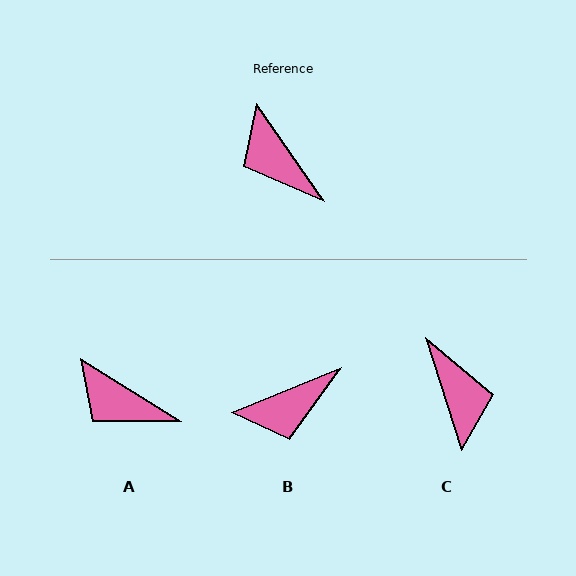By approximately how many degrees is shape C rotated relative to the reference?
Approximately 163 degrees counter-clockwise.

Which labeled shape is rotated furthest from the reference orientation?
C, about 163 degrees away.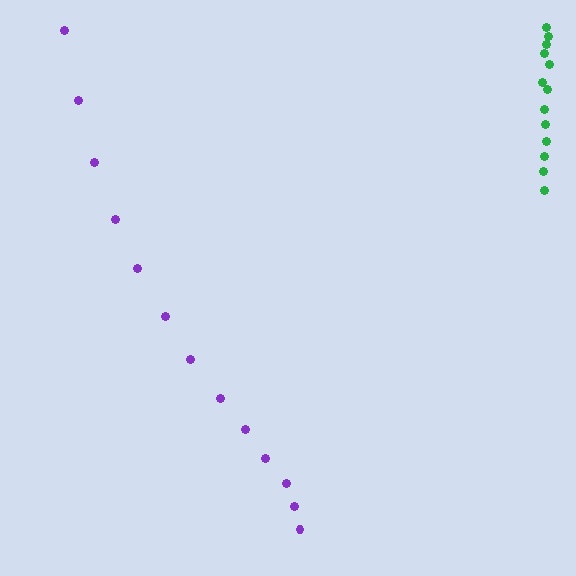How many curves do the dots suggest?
There are 2 distinct paths.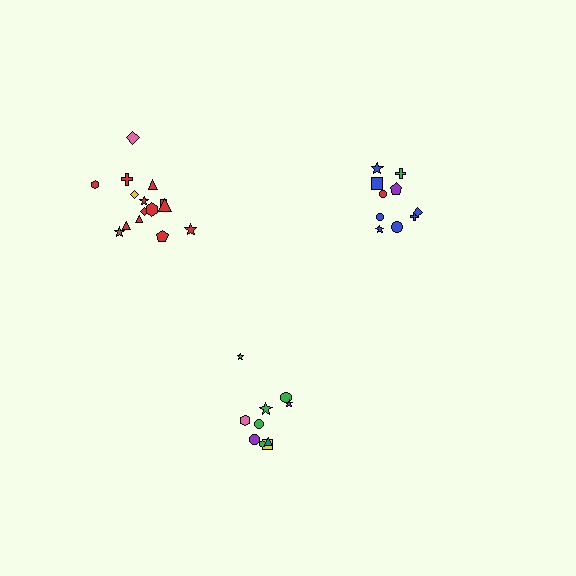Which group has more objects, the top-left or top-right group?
The top-left group.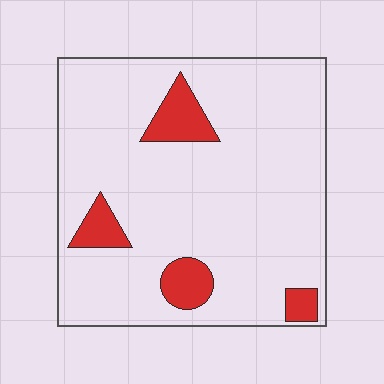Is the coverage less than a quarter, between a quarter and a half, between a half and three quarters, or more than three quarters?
Less than a quarter.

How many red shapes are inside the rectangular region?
4.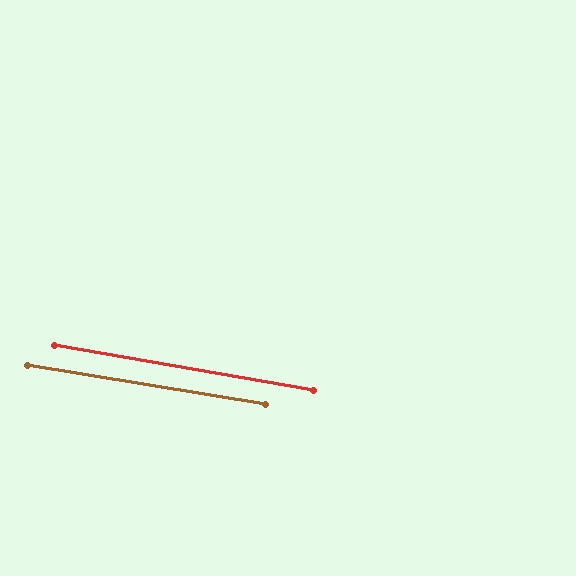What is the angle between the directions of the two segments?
Approximately 1 degree.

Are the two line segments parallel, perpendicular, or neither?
Parallel — their directions differ by only 0.6°.